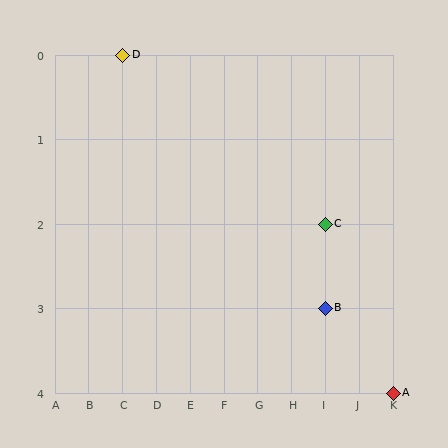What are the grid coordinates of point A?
Point A is at grid coordinates (K, 4).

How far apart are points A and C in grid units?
Points A and C are 2 columns and 2 rows apart (about 2.8 grid units diagonally).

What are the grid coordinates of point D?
Point D is at grid coordinates (C, 0).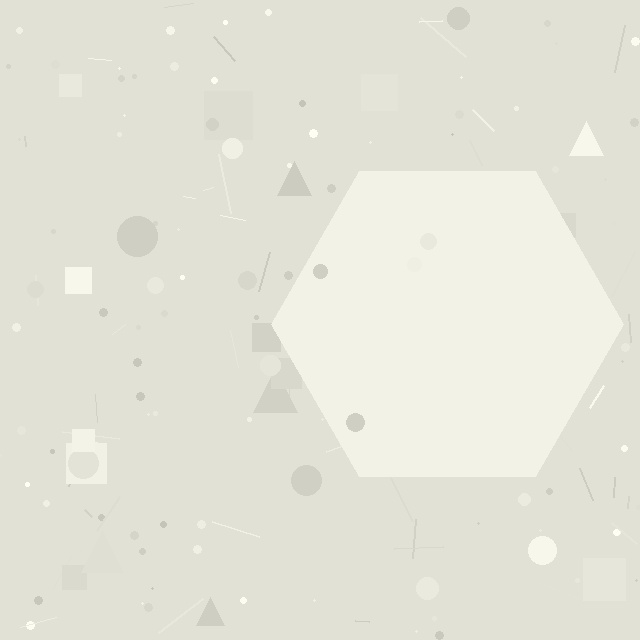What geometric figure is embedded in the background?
A hexagon is embedded in the background.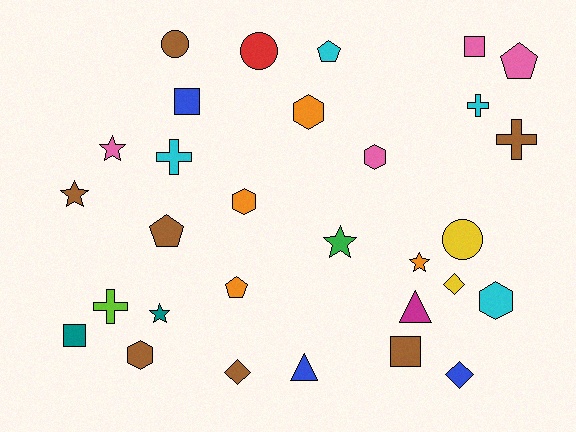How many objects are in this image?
There are 30 objects.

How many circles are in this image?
There are 3 circles.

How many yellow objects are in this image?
There are 2 yellow objects.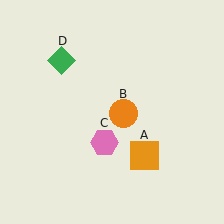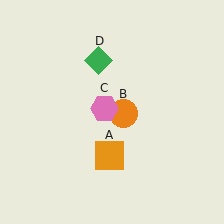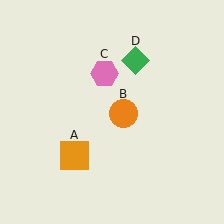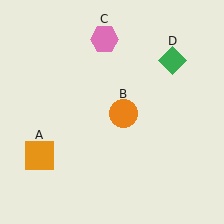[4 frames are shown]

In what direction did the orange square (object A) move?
The orange square (object A) moved left.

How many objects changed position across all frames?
3 objects changed position: orange square (object A), pink hexagon (object C), green diamond (object D).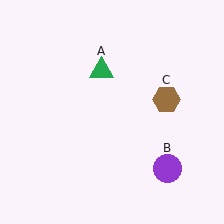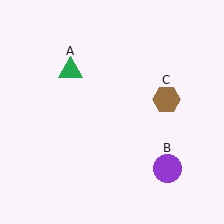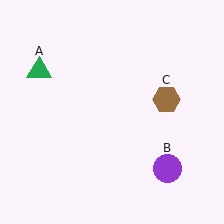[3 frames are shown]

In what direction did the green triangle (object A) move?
The green triangle (object A) moved left.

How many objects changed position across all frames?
1 object changed position: green triangle (object A).